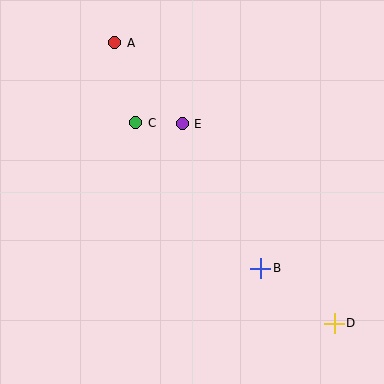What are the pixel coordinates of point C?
Point C is at (136, 123).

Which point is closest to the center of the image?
Point E at (182, 124) is closest to the center.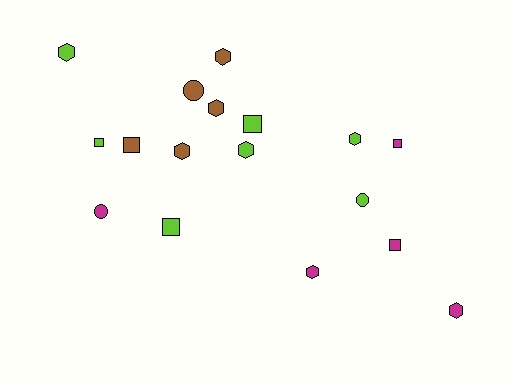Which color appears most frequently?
Lime, with 7 objects.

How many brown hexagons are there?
There are 3 brown hexagons.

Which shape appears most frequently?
Hexagon, with 8 objects.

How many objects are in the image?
There are 17 objects.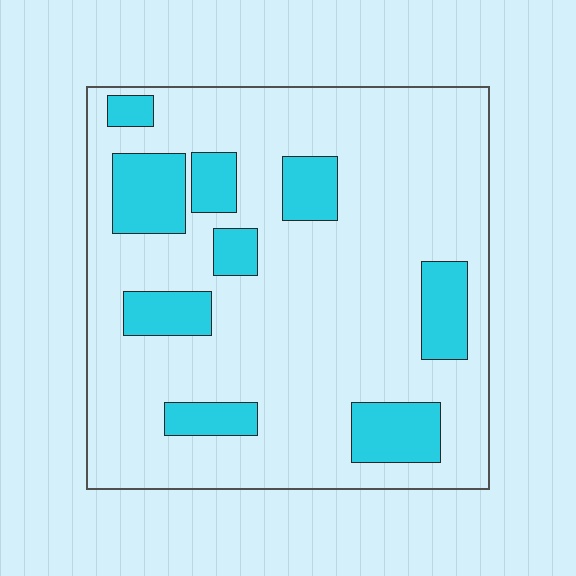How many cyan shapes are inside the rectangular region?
9.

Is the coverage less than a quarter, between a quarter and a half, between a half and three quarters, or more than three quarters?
Less than a quarter.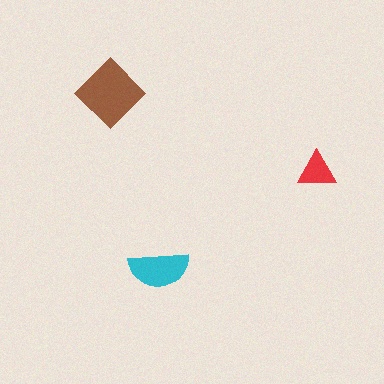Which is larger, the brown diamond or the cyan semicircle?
The brown diamond.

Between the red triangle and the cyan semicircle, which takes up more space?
The cyan semicircle.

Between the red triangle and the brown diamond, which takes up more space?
The brown diamond.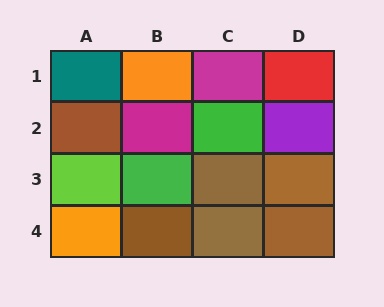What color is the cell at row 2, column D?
Purple.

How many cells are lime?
1 cell is lime.